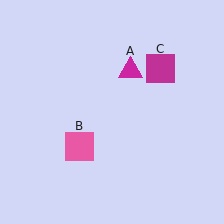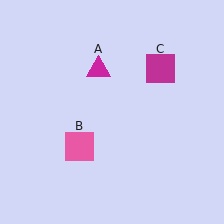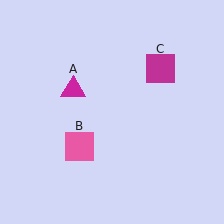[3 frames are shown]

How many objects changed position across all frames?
1 object changed position: magenta triangle (object A).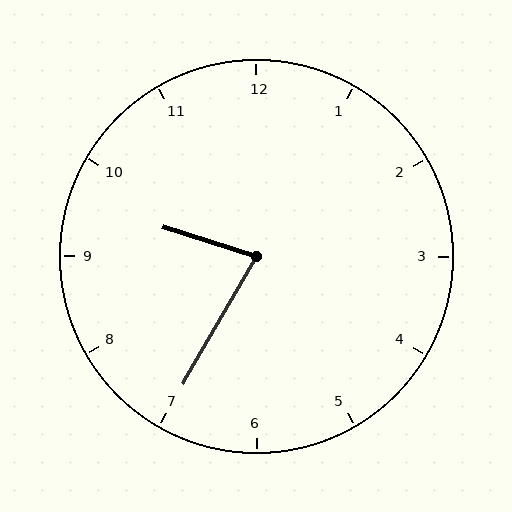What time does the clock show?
9:35.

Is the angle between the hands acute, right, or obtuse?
It is acute.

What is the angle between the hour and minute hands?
Approximately 78 degrees.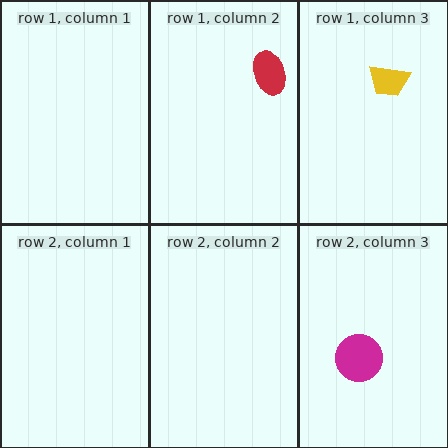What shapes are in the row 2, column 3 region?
The magenta circle.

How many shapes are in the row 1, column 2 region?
1.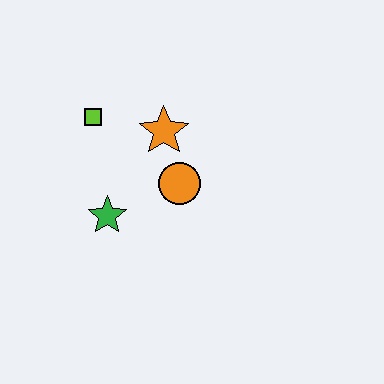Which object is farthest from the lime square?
The orange circle is farthest from the lime square.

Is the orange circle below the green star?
No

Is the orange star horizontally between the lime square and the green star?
No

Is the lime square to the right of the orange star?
No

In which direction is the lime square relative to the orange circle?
The lime square is to the left of the orange circle.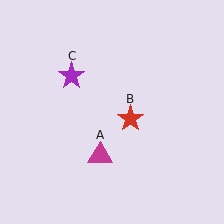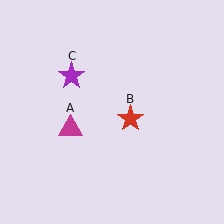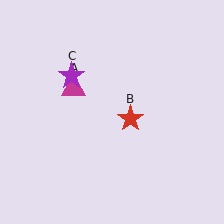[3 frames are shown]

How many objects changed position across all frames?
1 object changed position: magenta triangle (object A).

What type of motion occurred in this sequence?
The magenta triangle (object A) rotated clockwise around the center of the scene.